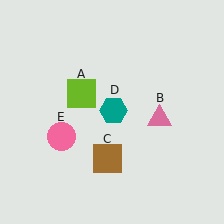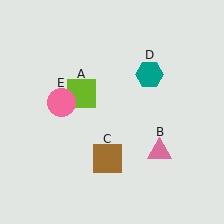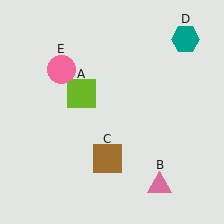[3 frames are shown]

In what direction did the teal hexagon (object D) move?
The teal hexagon (object D) moved up and to the right.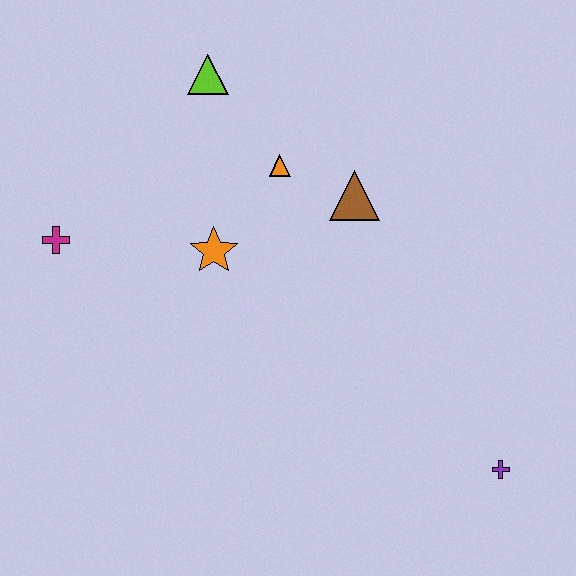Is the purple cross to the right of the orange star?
Yes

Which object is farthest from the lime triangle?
The purple cross is farthest from the lime triangle.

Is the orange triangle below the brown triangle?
No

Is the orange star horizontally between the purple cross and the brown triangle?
No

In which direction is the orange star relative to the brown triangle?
The orange star is to the left of the brown triangle.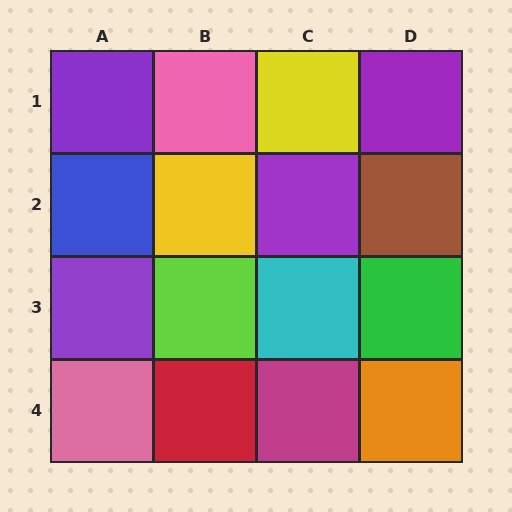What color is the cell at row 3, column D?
Green.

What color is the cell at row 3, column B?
Lime.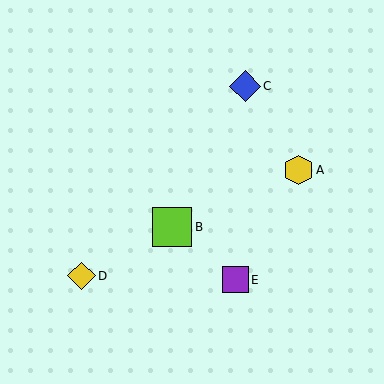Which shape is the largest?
The lime square (labeled B) is the largest.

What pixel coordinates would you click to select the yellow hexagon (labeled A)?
Click at (298, 170) to select the yellow hexagon A.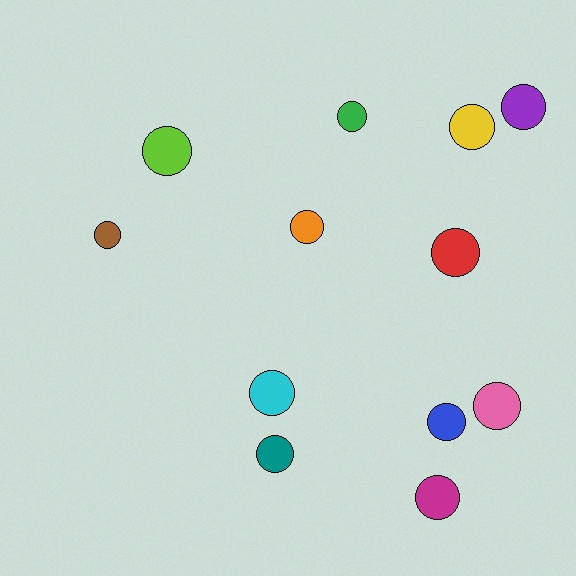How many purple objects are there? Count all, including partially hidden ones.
There is 1 purple object.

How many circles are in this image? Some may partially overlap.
There are 12 circles.